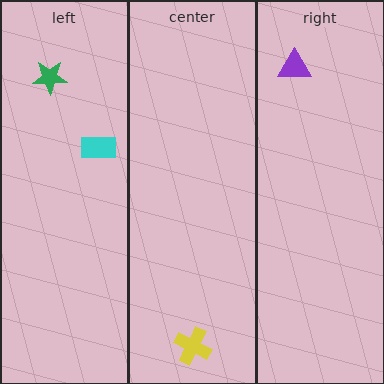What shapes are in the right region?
The purple triangle.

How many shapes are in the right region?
1.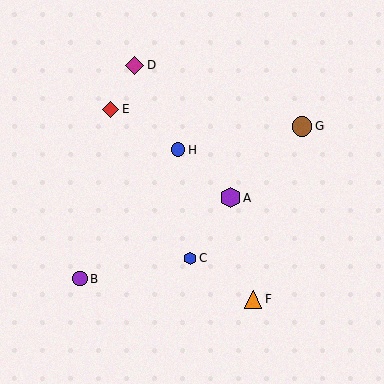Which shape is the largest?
The purple hexagon (labeled A) is the largest.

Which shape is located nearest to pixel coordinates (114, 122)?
The red diamond (labeled E) at (111, 109) is nearest to that location.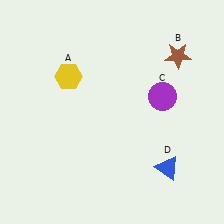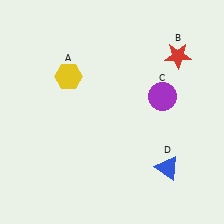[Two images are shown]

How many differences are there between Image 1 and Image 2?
There is 1 difference between the two images.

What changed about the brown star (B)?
In Image 1, B is brown. In Image 2, it changed to red.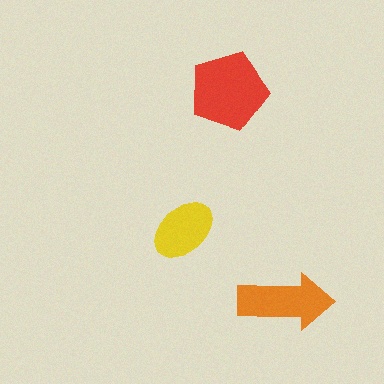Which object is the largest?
The red pentagon.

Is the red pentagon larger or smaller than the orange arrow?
Larger.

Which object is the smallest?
The yellow ellipse.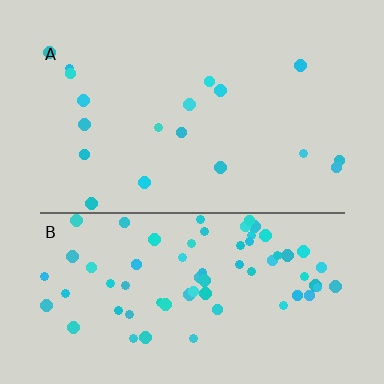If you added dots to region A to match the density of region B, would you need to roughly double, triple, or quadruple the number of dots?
Approximately quadruple.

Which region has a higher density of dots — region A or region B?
B (the bottom).